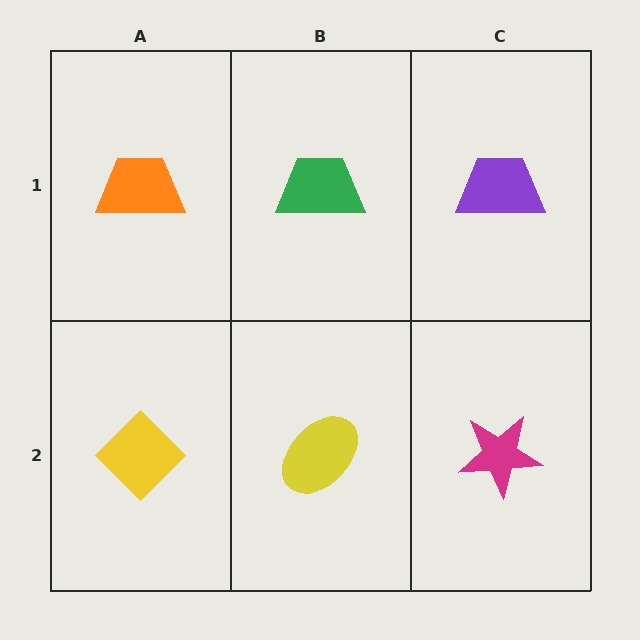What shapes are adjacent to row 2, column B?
A green trapezoid (row 1, column B), a yellow diamond (row 2, column A), a magenta star (row 2, column C).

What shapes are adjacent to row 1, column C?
A magenta star (row 2, column C), a green trapezoid (row 1, column B).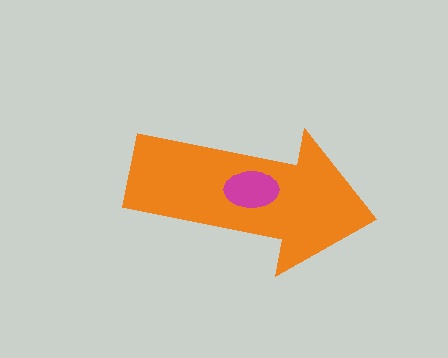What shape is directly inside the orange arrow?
The magenta ellipse.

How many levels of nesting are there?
2.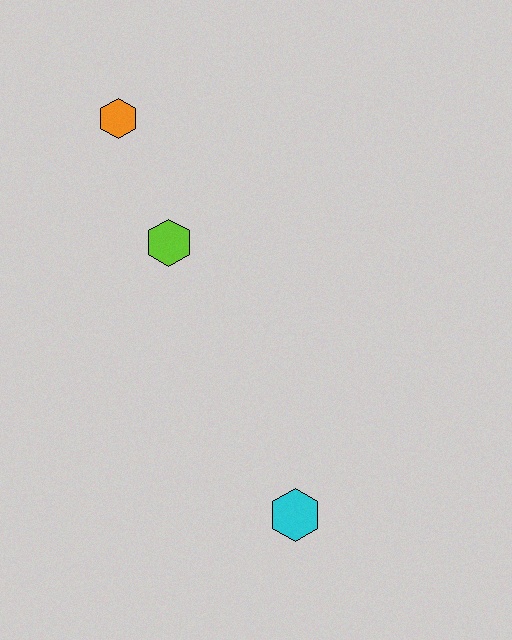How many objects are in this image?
There are 3 objects.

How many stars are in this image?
There are no stars.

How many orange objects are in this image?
There is 1 orange object.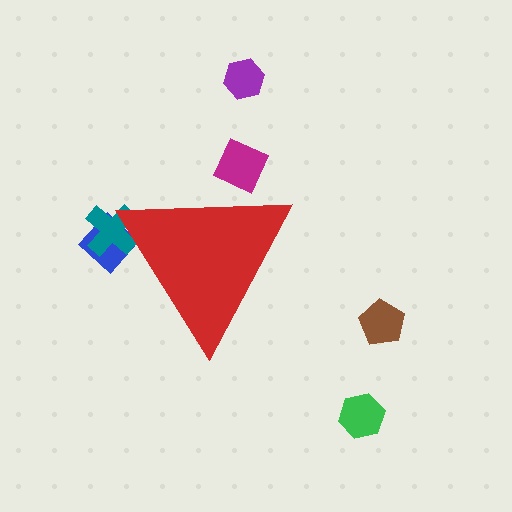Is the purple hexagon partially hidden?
No, the purple hexagon is fully visible.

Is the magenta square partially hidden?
Yes, the magenta square is partially hidden behind the red triangle.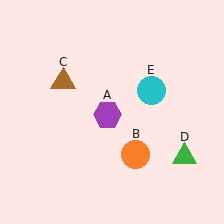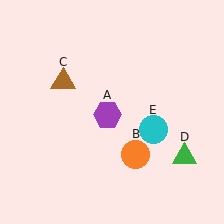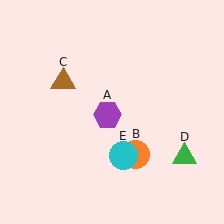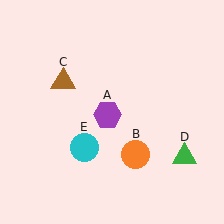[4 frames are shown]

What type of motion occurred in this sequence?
The cyan circle (object E) rotated clockwise around the center of the scene.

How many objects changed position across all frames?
1 object changed position: cyan circle (object E).